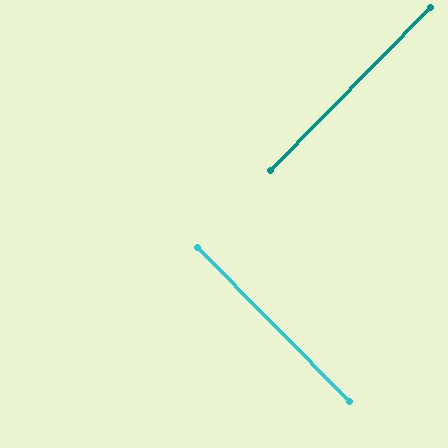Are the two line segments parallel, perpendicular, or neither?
Perpendicular — they meet at approximately 89°.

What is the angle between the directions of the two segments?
Approximately 89 degrees.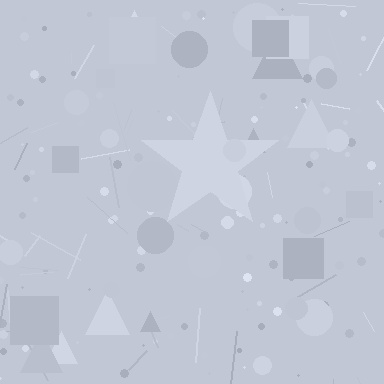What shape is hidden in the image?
A star is hidden in the image.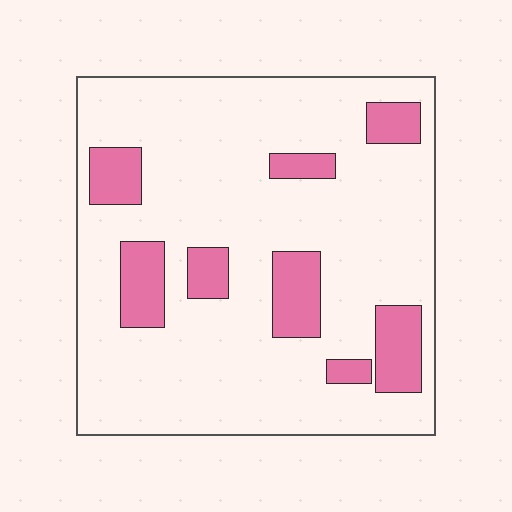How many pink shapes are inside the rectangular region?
8.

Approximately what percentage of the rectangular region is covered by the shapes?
Approximately 20%.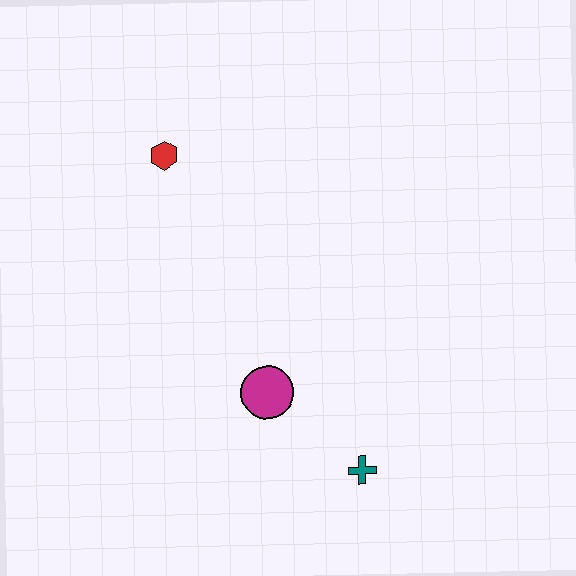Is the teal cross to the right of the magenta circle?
Yes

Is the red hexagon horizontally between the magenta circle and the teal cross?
No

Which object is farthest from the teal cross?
The red hexagon is farthest from the teal cross.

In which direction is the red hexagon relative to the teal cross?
The red hexagon is above the teal cross.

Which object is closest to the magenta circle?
The teal cross is closest to the magenta circle.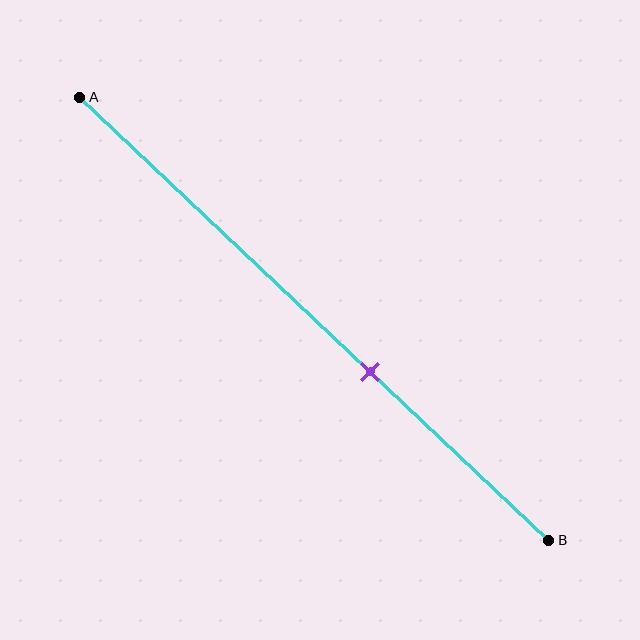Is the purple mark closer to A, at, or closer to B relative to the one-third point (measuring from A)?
The purple mark is closer to point B than the one-third point of segment AB.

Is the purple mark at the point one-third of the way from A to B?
No, the mark is at about 60% from A, not at the 33% one-third point.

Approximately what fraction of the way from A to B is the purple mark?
The purple mark is approximately 60% of the way from A to B.